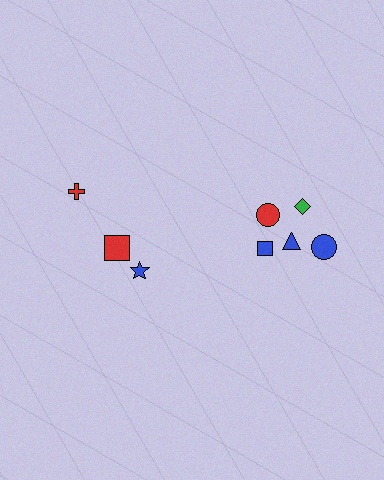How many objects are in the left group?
There are 3 objects.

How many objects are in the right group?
There are 5 objects.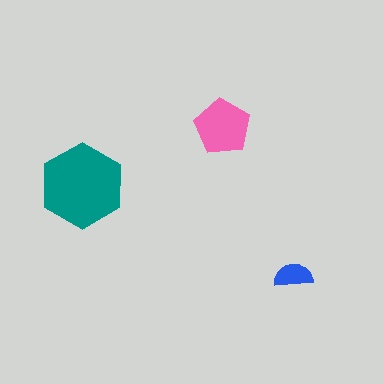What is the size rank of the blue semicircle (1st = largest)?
3rd.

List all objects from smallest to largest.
The blue semicircle, the pink pentagon, the teal hexagon.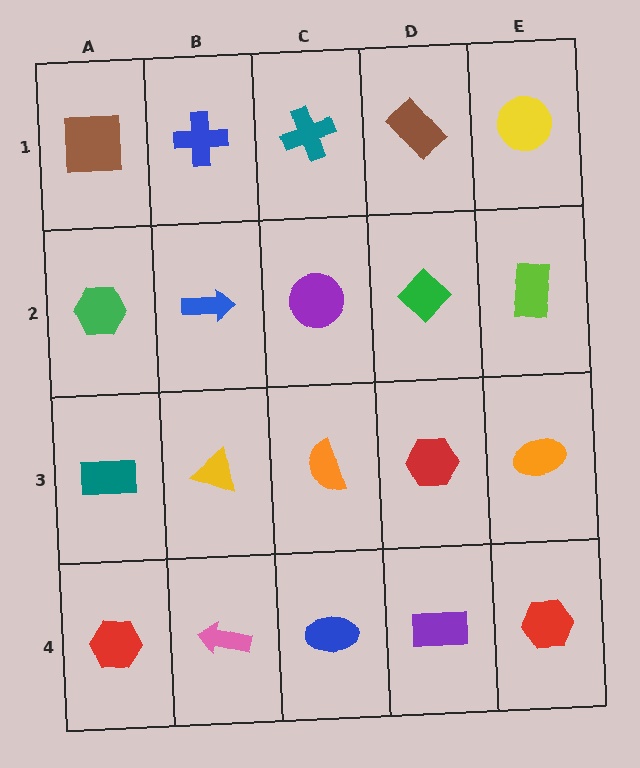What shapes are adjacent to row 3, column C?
A purple circle (row 2, column C), a blue ellipse (row 4, column C), a yellow triangle (row 3, column B), a red hexagon (row 3, column D).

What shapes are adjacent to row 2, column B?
A blue cross (row 1, column B), a yellow triangle (row 3, column B), a green hexagon (row 2, column A), a purple circle (row 2, column C).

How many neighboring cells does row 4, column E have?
2.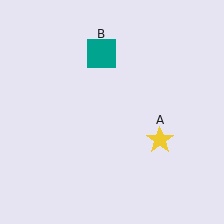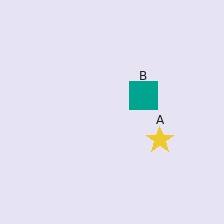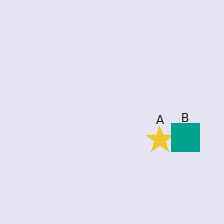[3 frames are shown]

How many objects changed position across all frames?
1 object changed position: teal square (object B).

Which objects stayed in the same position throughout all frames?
Yellow star (object A) remained stationary.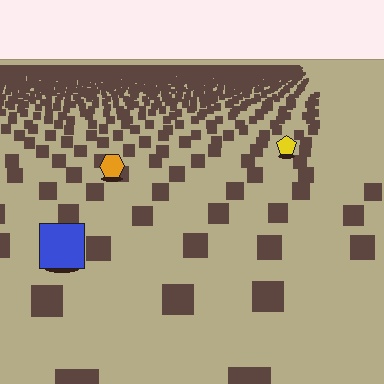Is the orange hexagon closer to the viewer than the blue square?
No. The blue square is closer — you can tell from the texture gradient: the ground texture is coarser near it.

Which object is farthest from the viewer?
The yellow pentagon is farthest from the viewer. It appears smaller and the ground texture around it is denser.